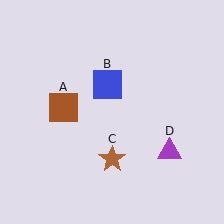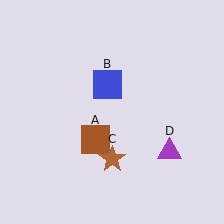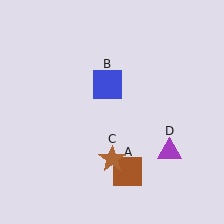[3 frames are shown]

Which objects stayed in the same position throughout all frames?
Blue square (object B) and brown star (object C) and purple triangle (object D) remained stationary.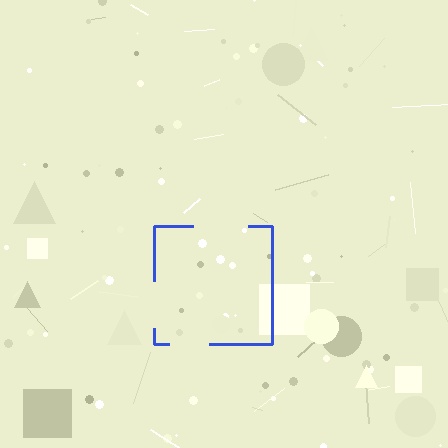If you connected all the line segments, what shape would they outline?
They would outline a square.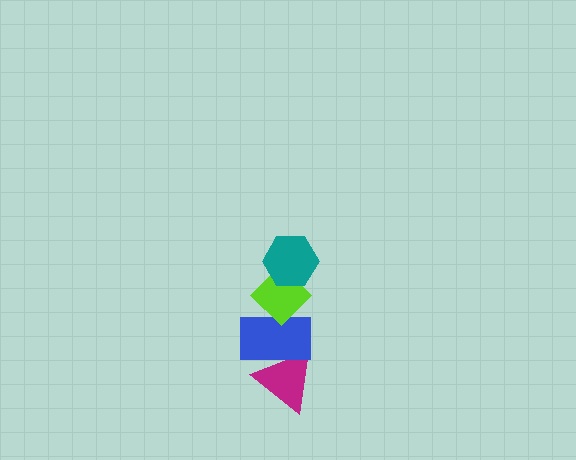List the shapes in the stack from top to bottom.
From top to bottom: the teal hexagon, the lime diamond, the blue rectangle, the magenta triangle.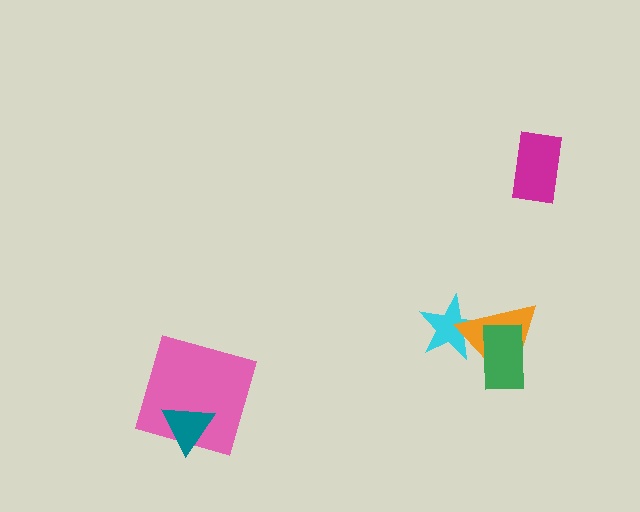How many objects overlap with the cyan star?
1 object overlaps with the cyan star.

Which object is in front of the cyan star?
The orange triangle is in front of the cyan star.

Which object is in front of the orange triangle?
The green rectangle is in front of the orange triangle.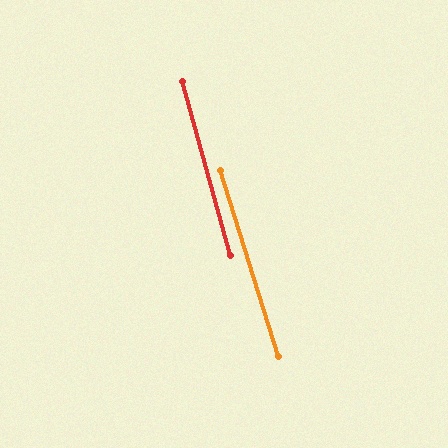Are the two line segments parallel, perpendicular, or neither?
Parallel — their directions differ by only 1.8°.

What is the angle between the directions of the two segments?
Approximately 2 degrees.